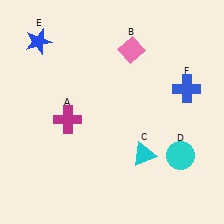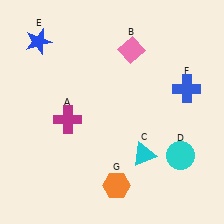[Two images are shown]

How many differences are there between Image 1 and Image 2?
There is 1 difference between the two images.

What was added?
An orange hexagon (G) was added in Image 2.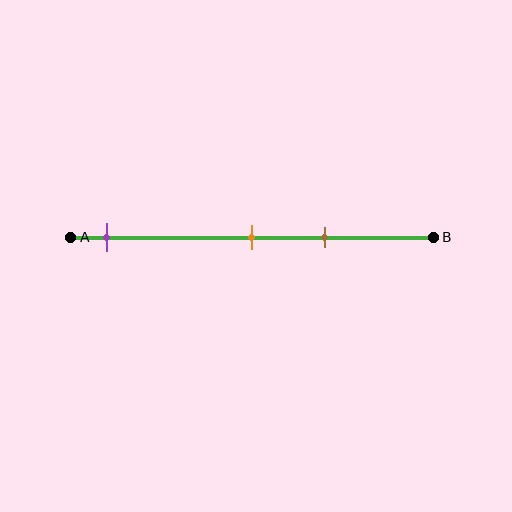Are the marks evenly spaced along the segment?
No, the marks are not evenly spaced.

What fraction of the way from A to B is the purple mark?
The purple mark is approximately 10% (0.1) of the way from A to B.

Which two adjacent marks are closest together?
The orange and brown marks are the closest adjacent pair.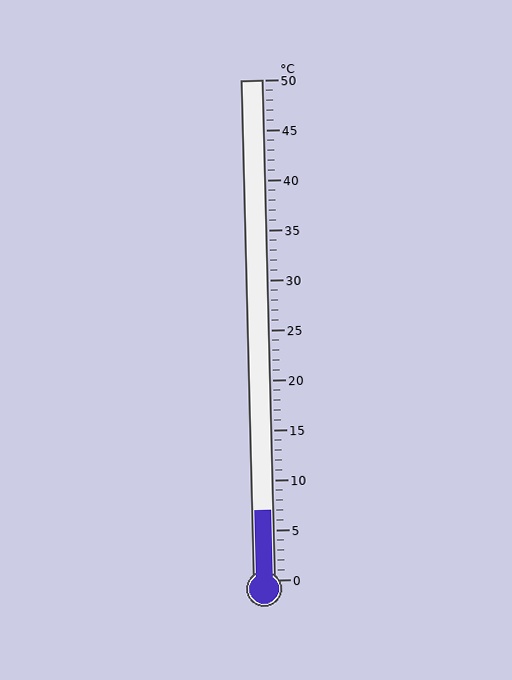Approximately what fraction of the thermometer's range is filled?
The thermometer is filled to approximately 15% of its range.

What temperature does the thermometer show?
The thermometer shows approximately 7°C.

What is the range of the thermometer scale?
The thermometer scale ranges from 0°C to 50°C.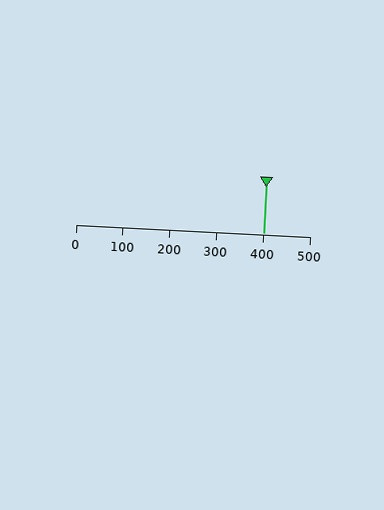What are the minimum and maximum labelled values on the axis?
The axis runs from 0 to 500.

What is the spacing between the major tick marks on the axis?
The major ticks are spaced 100 apart.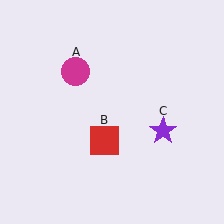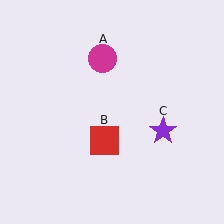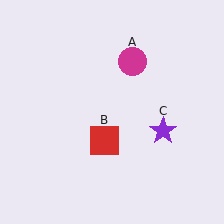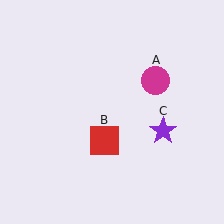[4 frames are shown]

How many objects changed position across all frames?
1 object changed position: magenta circle (object A).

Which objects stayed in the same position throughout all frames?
Red square (object B) and purple star (object C) remained stationary.